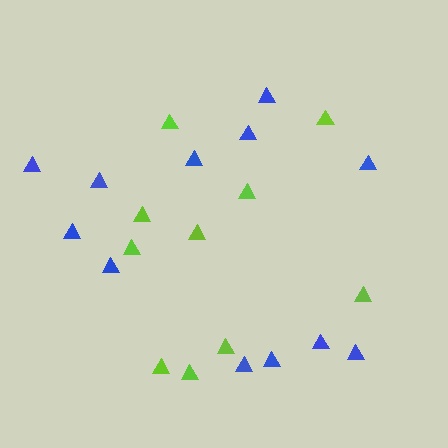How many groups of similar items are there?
There are 2 groups: one group of blue triangles (12) and one group of lime triangles (10).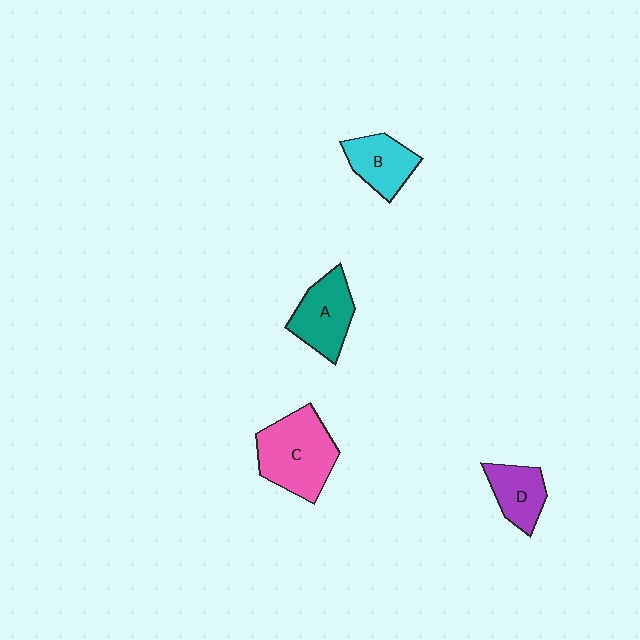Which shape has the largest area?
Shape C (pink).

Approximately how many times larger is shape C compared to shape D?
Approximately 1.8 times.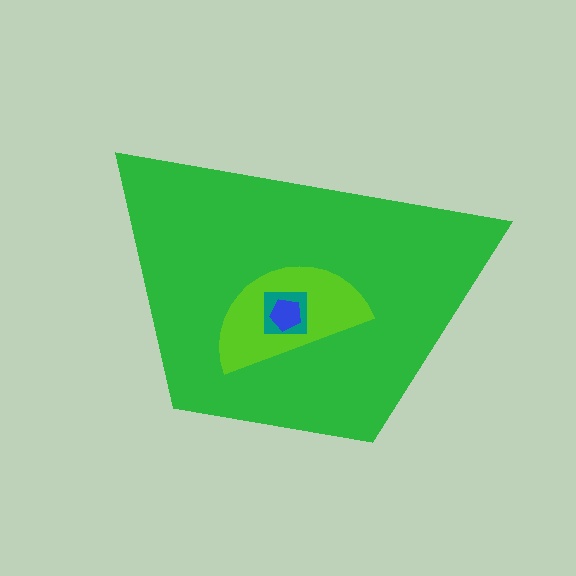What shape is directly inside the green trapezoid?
The lime semicircle.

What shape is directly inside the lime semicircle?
The teal square.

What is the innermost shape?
The blue pentagon.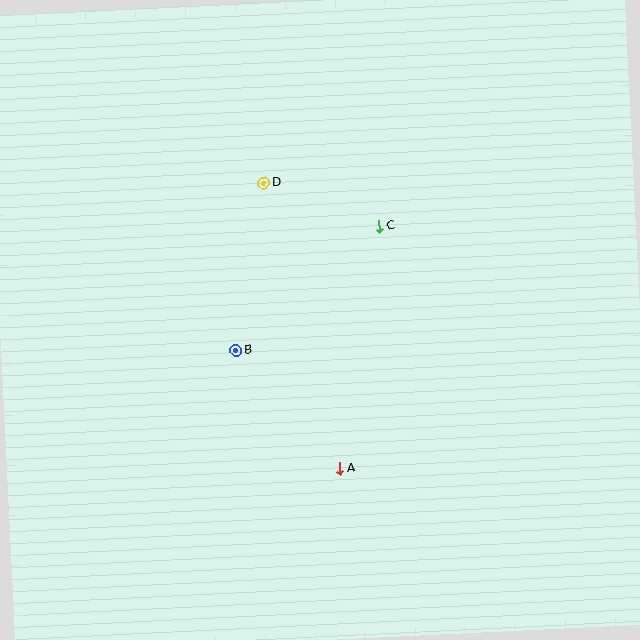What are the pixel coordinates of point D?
Point D is at (264, 183).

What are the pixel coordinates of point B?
Point B is at (236, 350).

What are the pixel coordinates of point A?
Point A is at (339, 469).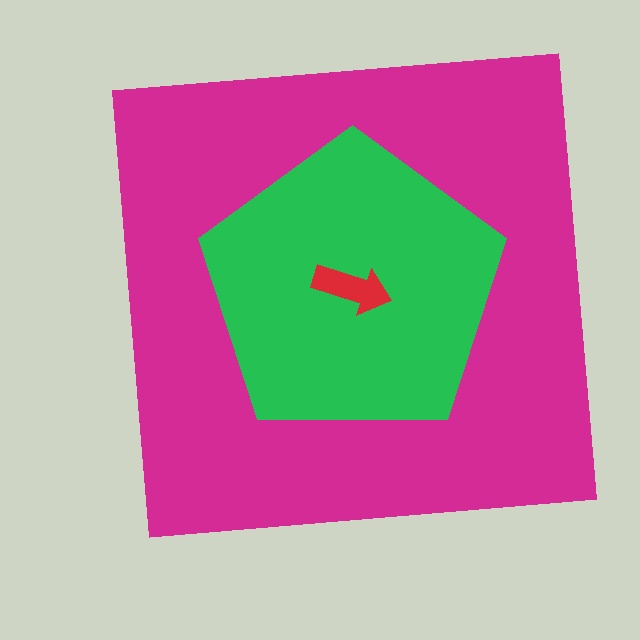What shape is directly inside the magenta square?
The green pentagon.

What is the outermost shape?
The magenta square.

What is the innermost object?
The red arrow.